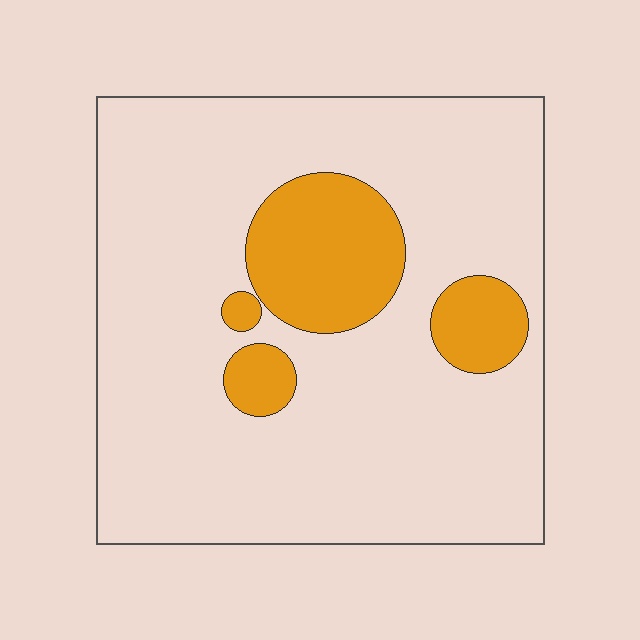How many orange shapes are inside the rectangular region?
4.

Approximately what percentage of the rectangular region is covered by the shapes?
Approximately 15%.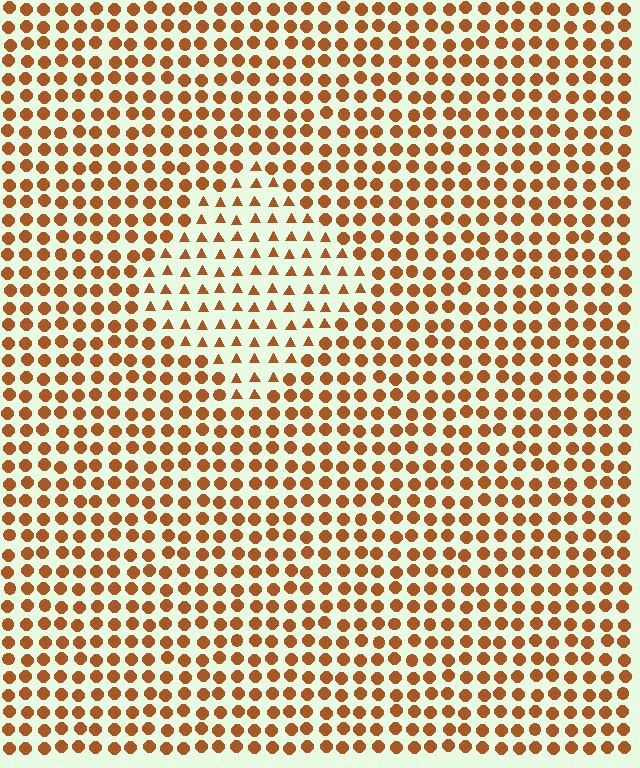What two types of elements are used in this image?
The image uses triangles inside the diamond region and circles outside it.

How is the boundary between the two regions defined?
The boundary is defined by a change in element shape: triangles inside vs. circles outside. All elements share the same color and spacing.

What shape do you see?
I see a diamond.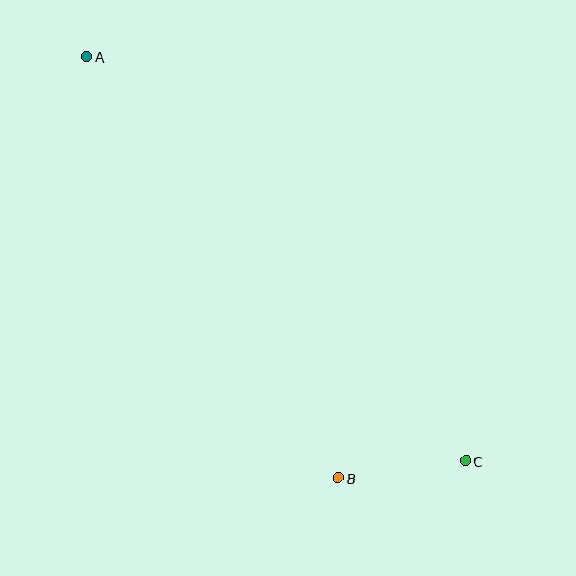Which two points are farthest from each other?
Points A and C are farthest from each other.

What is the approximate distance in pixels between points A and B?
The distance between A and B is approximately 491 pixels.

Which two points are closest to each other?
Points B and C are closest to each other.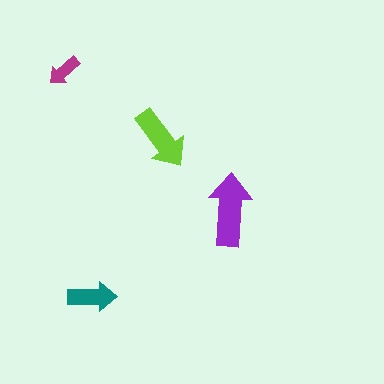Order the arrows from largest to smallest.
the purple one, the lime one, the teal one, the magenta one.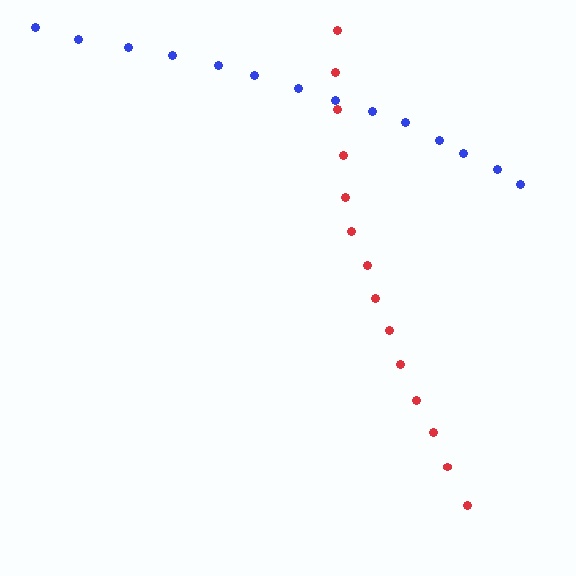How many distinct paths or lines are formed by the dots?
There are 2 distinct paths.